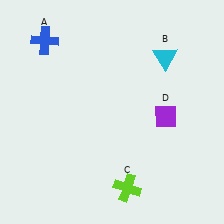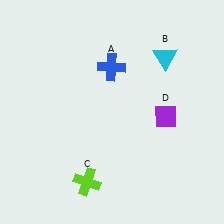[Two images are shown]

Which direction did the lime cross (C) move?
The lime cross (C) moved left.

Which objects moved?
The objects that moved are: the blue cross (A), the lime cross (C).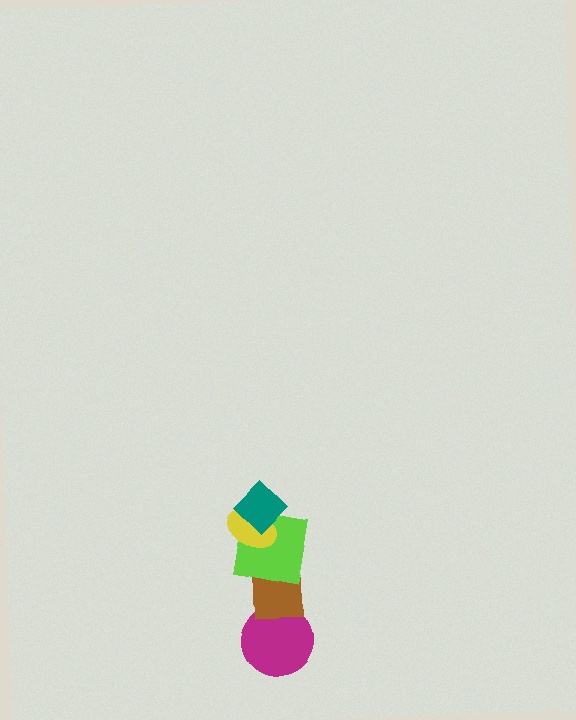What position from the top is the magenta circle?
The magenta circle is 5th from the top.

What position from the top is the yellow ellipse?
The yellow ellipse is 2nd from the top.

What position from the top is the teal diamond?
The teal diamond is 1st from the top.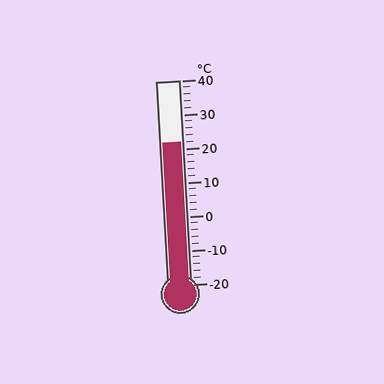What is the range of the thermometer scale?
The thermometer scale ranges from -20°C to 40°C.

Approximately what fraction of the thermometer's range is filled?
The thermometer is filled to approximately 70% of its range.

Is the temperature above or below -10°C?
The temperature is above -10°C.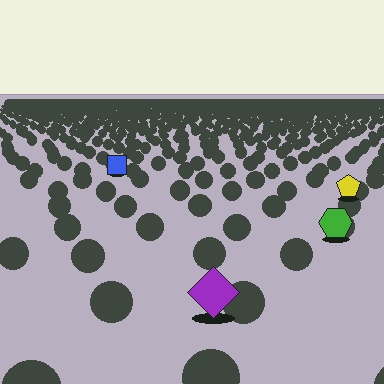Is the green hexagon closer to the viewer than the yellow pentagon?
Yes. The green hexagon is closer — you can tell from the texture gradient: the ground texture is coarser near it.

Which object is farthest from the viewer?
The blue square is farthest from the viewer. It appears smaller and the ground texture around it is denser.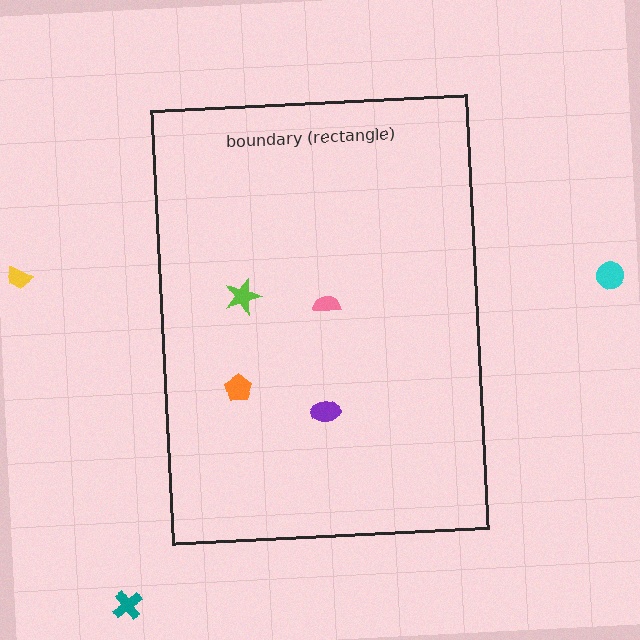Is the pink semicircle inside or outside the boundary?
Inside.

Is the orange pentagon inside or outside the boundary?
Inside.